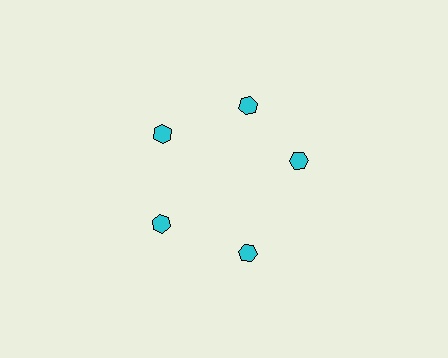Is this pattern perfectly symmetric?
No. The 5 cyan hexagons are arranged in a ring, but one element near the 3 o'clock position is rotated out of alignment along the ring, breaking the 5-fold rotational symmetry.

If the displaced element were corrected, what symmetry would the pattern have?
It would have 5-fold rotational symmetry — the pattern would map onto itself every 72 degrees.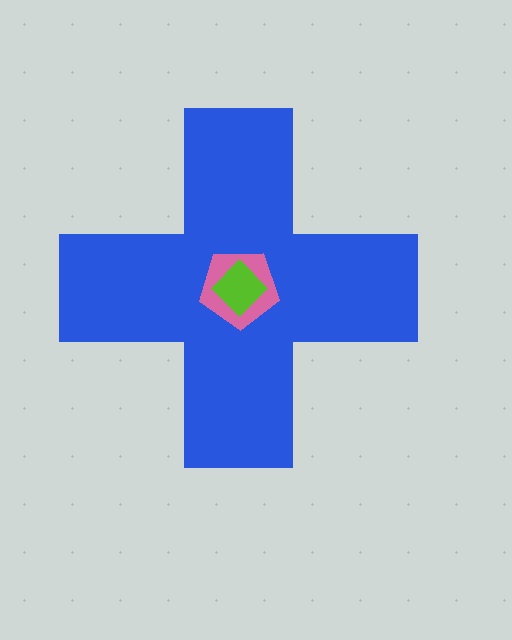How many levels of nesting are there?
3.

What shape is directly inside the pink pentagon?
The lime diamond.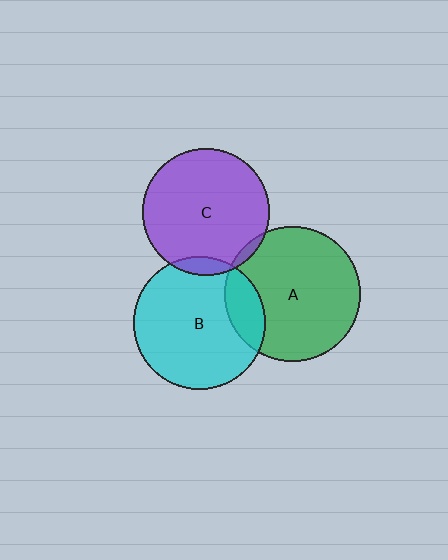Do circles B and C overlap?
Yes.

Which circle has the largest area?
Circle A (green).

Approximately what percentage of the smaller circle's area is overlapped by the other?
Approximately 5%.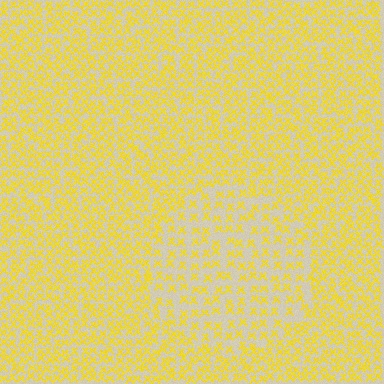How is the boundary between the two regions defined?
The boundary is defined by a change in element density (approximately 1.8x ratio). All elements are the same color, size, and shape.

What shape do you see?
I see a circle.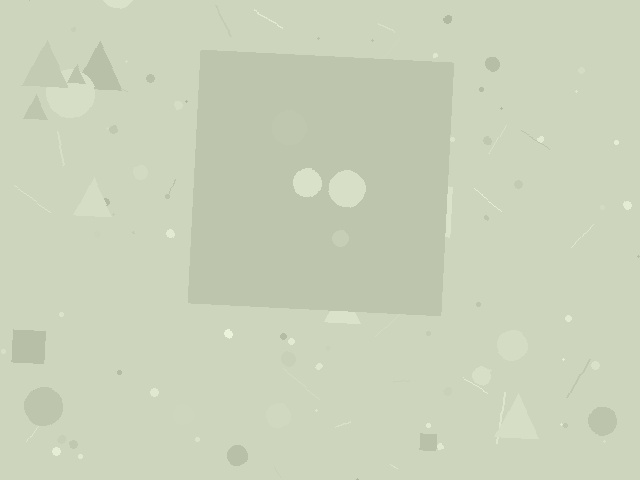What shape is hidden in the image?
A square is hidden in the image.